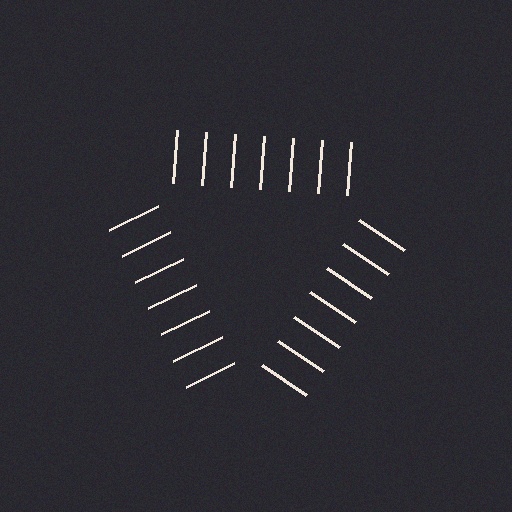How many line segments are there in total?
21 — 7 along each of the 3 edges.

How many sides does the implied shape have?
3 sides — the line-ends trace a triangle.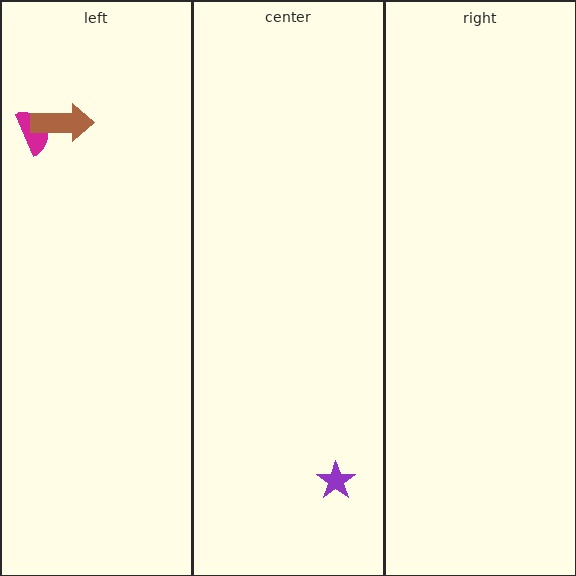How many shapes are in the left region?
2.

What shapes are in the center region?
The purple star.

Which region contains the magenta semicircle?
The left region.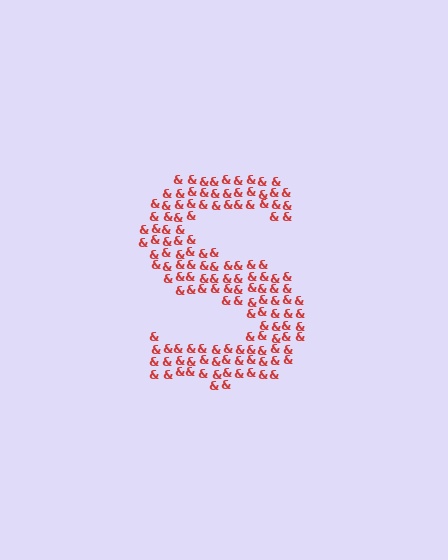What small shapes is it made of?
It is made of small ampersands.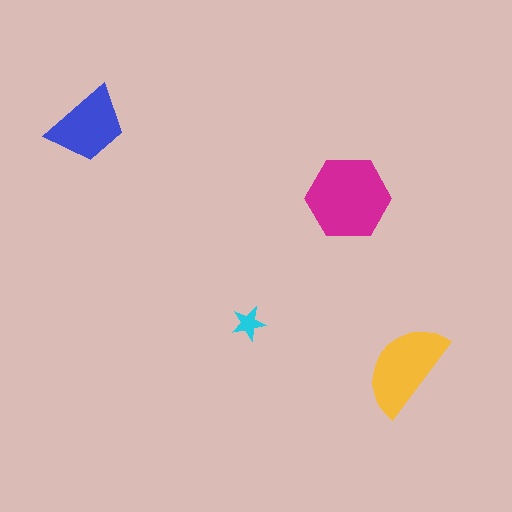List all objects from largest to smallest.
The magenta hexagon, the yellow semicircle, the blue trapezoid, the cyan star.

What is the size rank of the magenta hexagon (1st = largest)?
1st.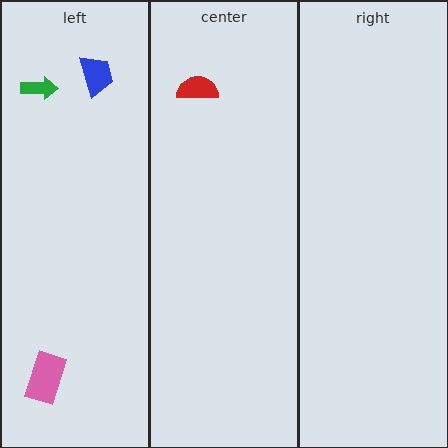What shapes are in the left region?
The pink rectangle, the green arrow, the blue trapezoid.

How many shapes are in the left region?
3.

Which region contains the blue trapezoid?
The left region.